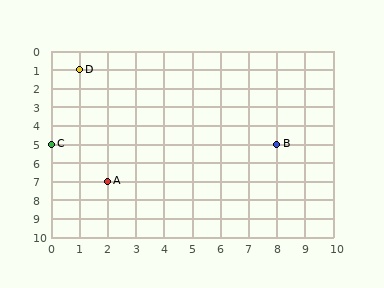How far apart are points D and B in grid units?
Points D and B are 7 columns and 4 rows apart (about 8.1 grid units diagonally).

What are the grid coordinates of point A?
Point A is at grid coordinates (2, 7).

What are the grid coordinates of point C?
Point C is at grid coordinates (0, 5).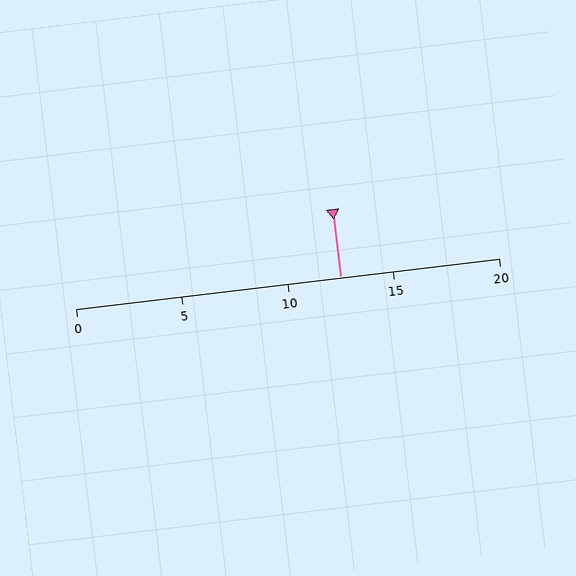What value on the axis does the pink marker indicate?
The marker indicates approximately 12.5.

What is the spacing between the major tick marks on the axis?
The major ticks are spaced 5 apart.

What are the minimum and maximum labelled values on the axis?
The axis runs from 0 to 20.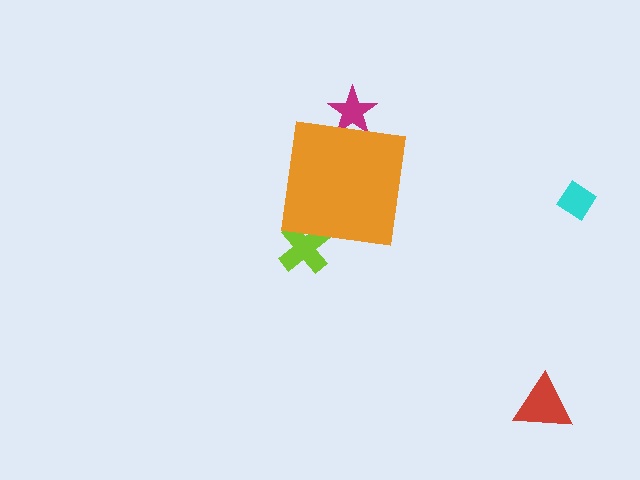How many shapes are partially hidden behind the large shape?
2 shapes are partially hidden.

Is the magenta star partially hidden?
Yes, the magenta star is partially hidden behind the orange square.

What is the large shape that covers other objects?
An orange square.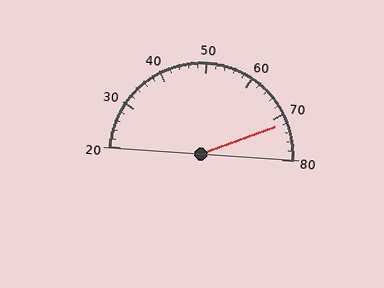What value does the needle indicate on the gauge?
The needle indicates approximately 72.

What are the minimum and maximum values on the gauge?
The gauge ranges from 20 to 80.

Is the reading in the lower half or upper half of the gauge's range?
The reading is in the upper half of the range (20 to 80).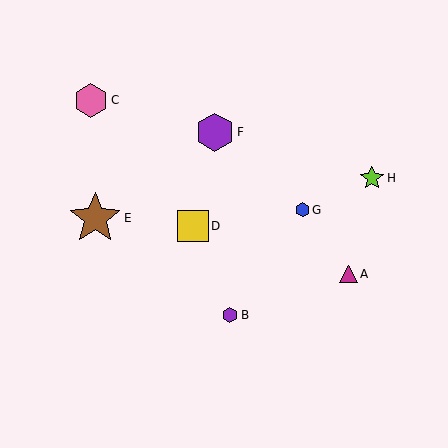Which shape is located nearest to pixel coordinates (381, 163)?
The lime star (labeled H) at (372, 178) is nearest to that location.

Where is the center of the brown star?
The center of the brown star is at (95, 218).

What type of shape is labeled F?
Shape F is a purple hexagon.